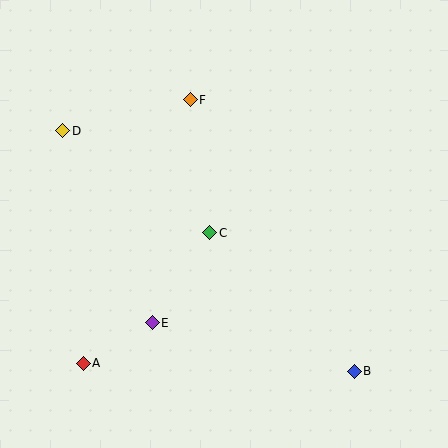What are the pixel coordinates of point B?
Point B is at (354, 371).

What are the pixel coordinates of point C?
Point C is at (210, 233).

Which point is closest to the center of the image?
Point C at (210, 233) is closest to the center.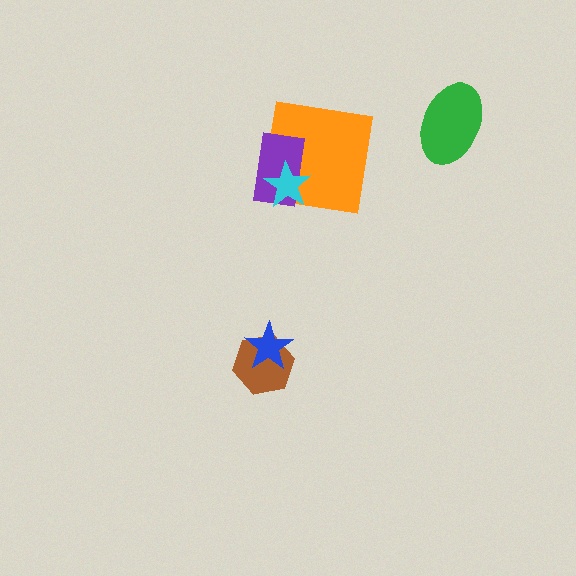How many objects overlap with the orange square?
2 objects overlap with the orange square.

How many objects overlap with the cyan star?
2 objects overlap with the cyan star.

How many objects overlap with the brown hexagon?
1 object overlaps with the brown hexagon.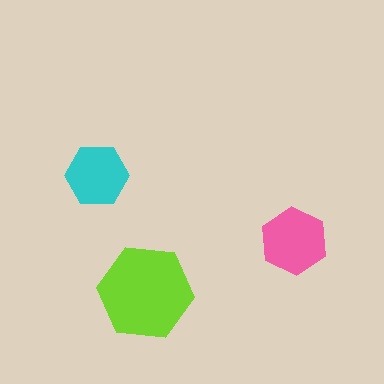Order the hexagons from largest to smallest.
the lime one, the pink one, the cyan one.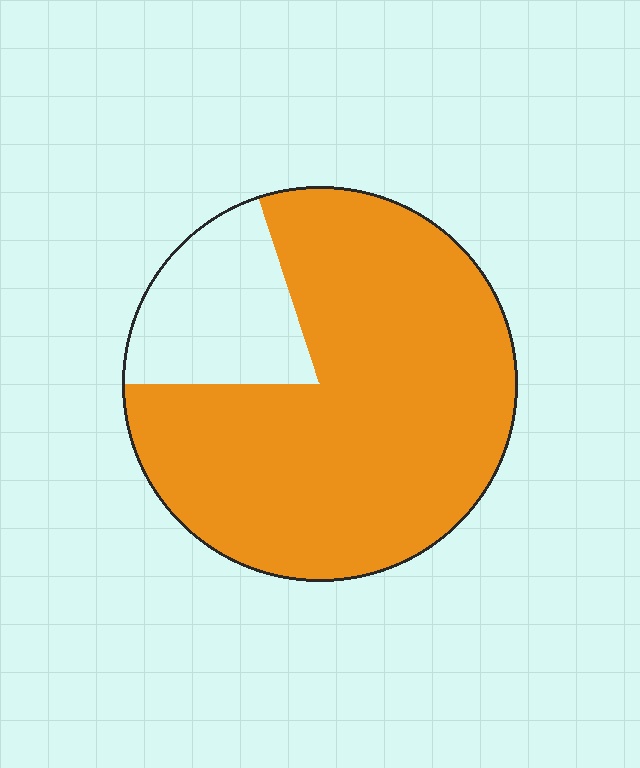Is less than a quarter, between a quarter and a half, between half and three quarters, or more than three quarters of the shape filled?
More than three quarters.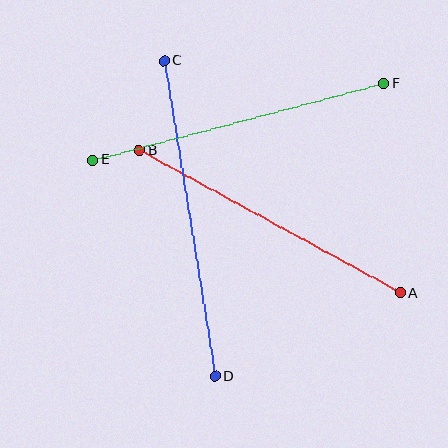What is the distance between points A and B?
The distance is approximately 297 pixels.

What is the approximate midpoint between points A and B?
The midpoint is at approximately (270, 222) pixels.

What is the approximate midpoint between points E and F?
The midpoint is at approximately (238, 122) pixels.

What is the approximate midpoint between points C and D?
The midpoint is at approximately (190, 219) pixels.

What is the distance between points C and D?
The distance is approximately 320 pixels.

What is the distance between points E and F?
The distance is approximately 301 pixels.